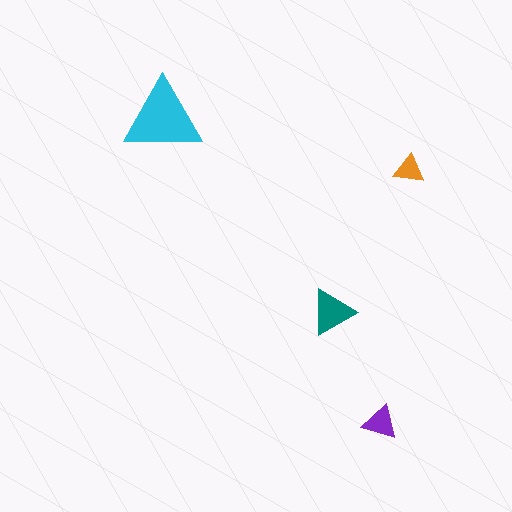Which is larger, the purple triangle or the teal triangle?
The teal one.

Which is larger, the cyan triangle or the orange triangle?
The cyan one.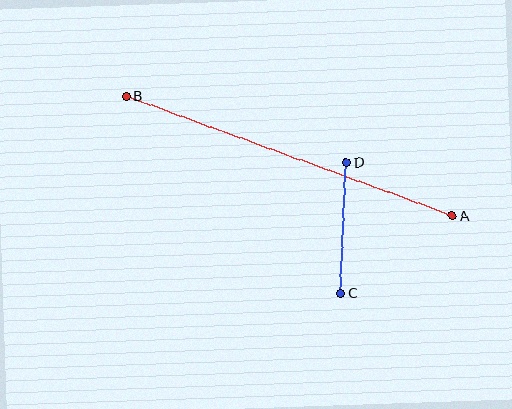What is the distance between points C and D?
The distance is approximately 131 pixels.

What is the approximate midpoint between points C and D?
The midpoint is at approximately (344, 228) pixels.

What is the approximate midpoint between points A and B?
The midpoint is at approximately (289, 156) pixels.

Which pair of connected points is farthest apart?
Points A and B are farthest apart.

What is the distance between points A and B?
The distance is approximately 347 pixels.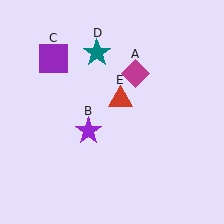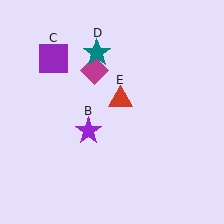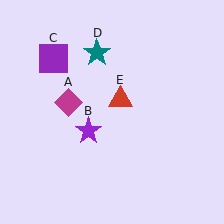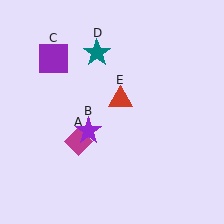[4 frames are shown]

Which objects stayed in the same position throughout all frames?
Purple star (object B) and purple square (object C) and teal star (object D) and red triangle (object E) remained stationary.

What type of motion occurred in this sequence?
The magenta diamond (object A) rotated counterclockwise around the center of the scene.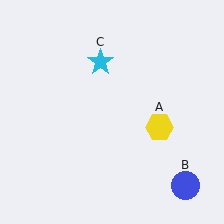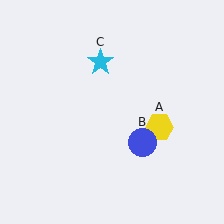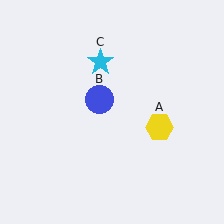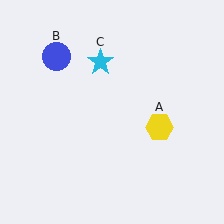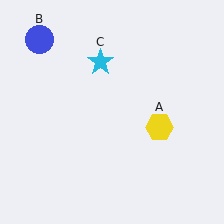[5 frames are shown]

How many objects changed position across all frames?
1 object changed position: blue circle (object B).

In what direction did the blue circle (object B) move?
The blue circle (object B) moved up and to the left.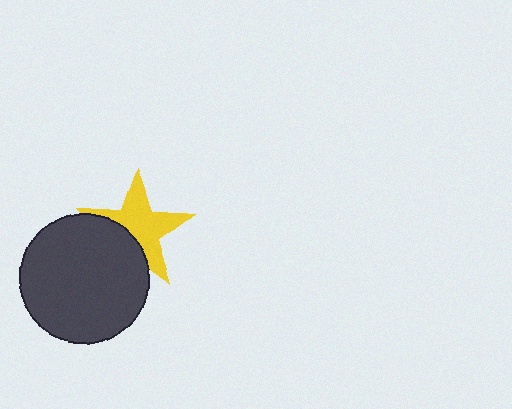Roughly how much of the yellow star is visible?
About half of it is visible (roughly 65%).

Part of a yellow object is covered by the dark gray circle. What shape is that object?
It is a star.